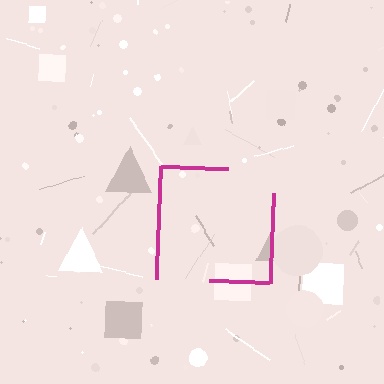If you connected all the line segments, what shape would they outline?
They would outline a square.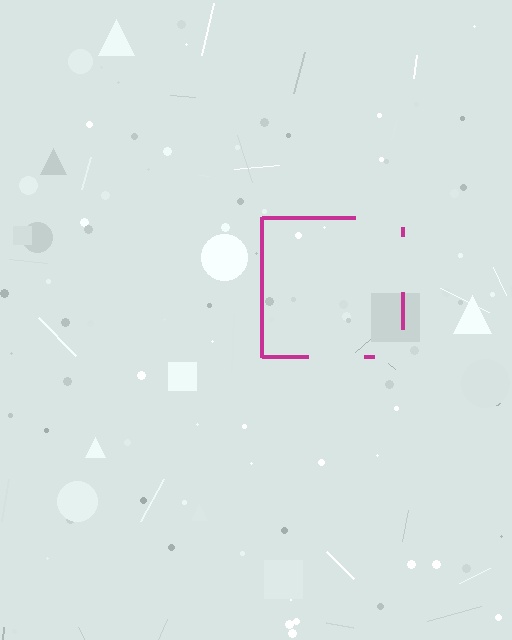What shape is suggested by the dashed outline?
The dashed outline suggests a square.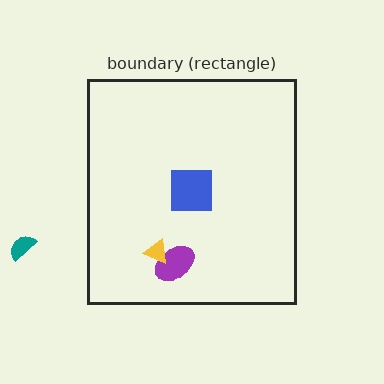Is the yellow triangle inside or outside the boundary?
Inside.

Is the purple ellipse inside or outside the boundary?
Inside.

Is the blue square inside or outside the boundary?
Inside.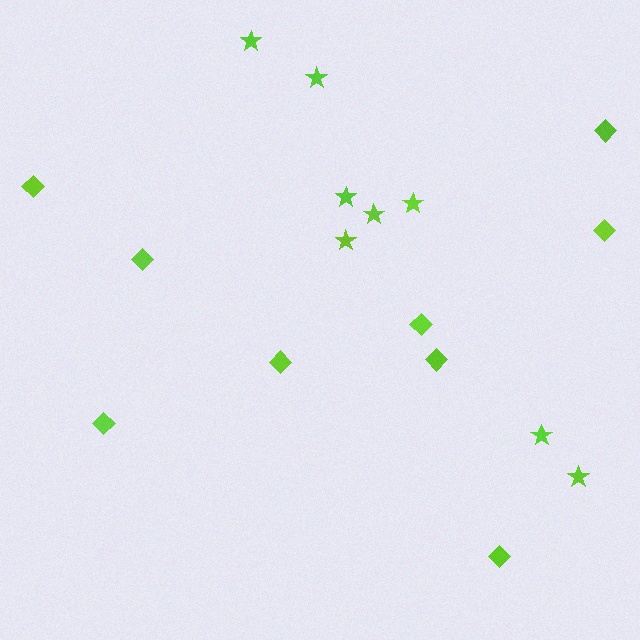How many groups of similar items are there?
There are 2 groups: one group of diamonds (9) and one group of stars (8).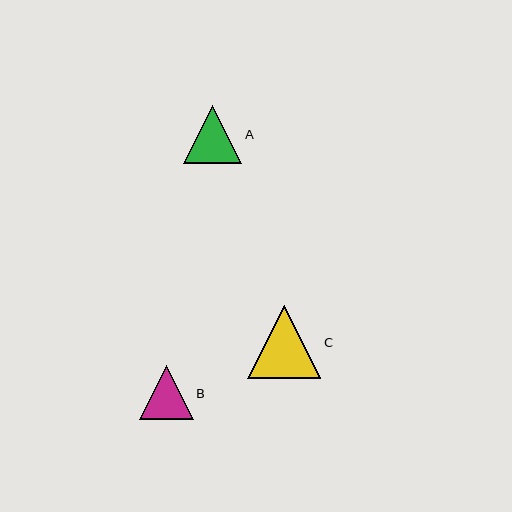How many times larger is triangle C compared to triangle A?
Triangle C is approximately 1.3 times the size of triangle A.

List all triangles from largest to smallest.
From largest to smallest: C, A, B.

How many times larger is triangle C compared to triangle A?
Triangle C is approximately 1.3 times the size of triangle A.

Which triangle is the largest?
Triangle C is the largest with a size of approximately 73 pixels.